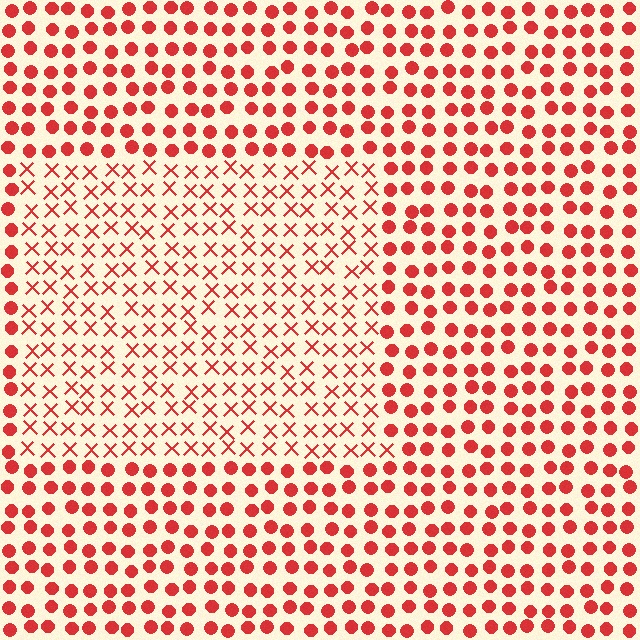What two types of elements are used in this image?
The image uses X marks inside the rectangle region and circles outside it.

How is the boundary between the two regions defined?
The boundary is defined by a change in element shape: X marks inside vs. circles outside. All elements share the same color and spacing.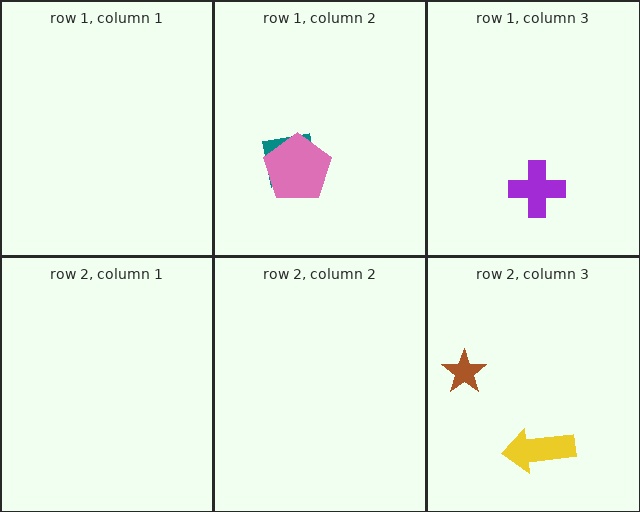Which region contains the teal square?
The row 1, column 2 region.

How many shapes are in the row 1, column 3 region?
1.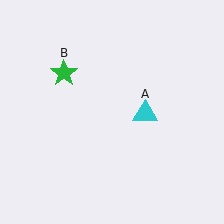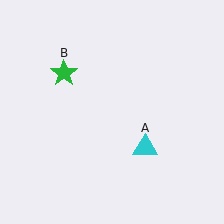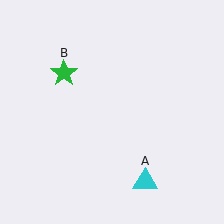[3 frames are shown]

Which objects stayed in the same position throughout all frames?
Green star (object B) remained stationary.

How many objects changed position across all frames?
1 object changed position: cyan triangle (object A).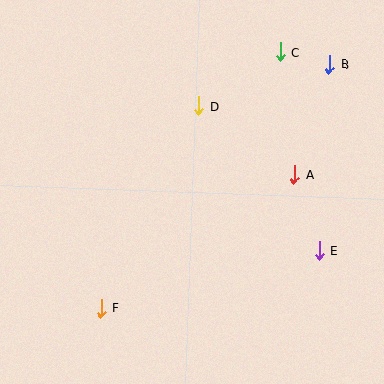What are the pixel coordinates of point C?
Point C is at (280, 52).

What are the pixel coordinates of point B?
Point B is at (330, 64).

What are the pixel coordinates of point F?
Point F is at (101, 308).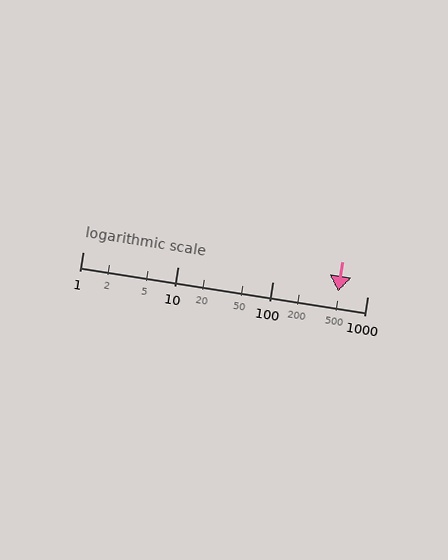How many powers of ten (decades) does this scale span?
The scale spans 3 decades, from 1 to 1000.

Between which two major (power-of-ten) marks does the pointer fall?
The pointer is between 100 and 1000.